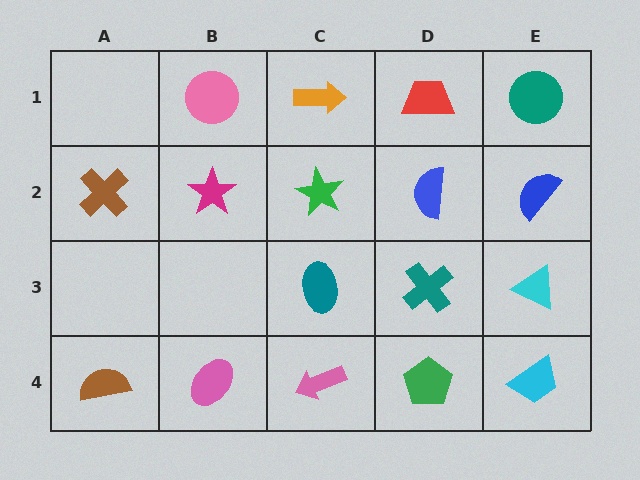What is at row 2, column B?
A magenta star.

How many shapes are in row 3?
3 shapes.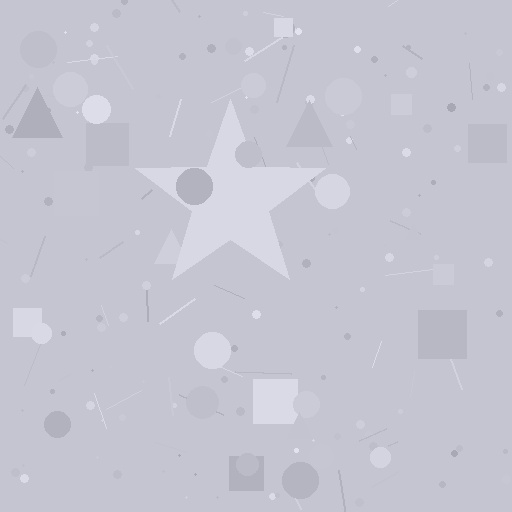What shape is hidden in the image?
A star is hidden in the image.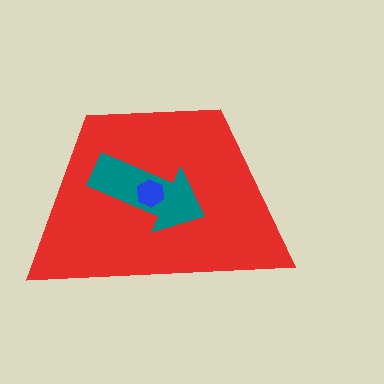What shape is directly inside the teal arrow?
The blue hexagon.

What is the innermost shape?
The blue hexagon.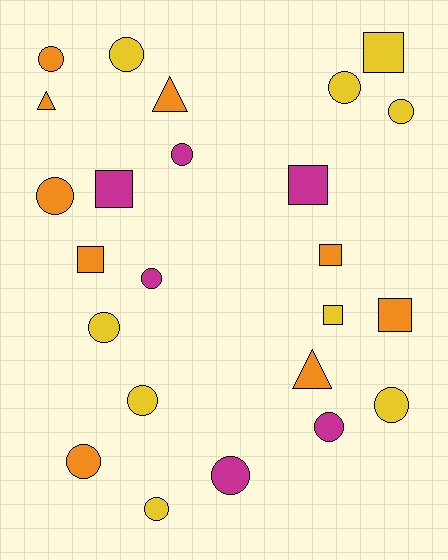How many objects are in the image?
There are 24 objects.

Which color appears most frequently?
Orange, with 9 objects.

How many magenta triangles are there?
There are no magenta triangles.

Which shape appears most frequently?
Circle, with 14 objects.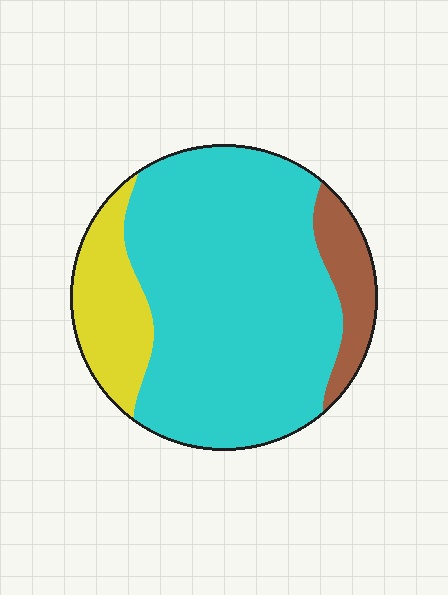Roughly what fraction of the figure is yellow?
Yellow takes up less than a quarter of the figure.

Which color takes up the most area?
Cyan, at roughly 75%.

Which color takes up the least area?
Brown, at roughly 10%.